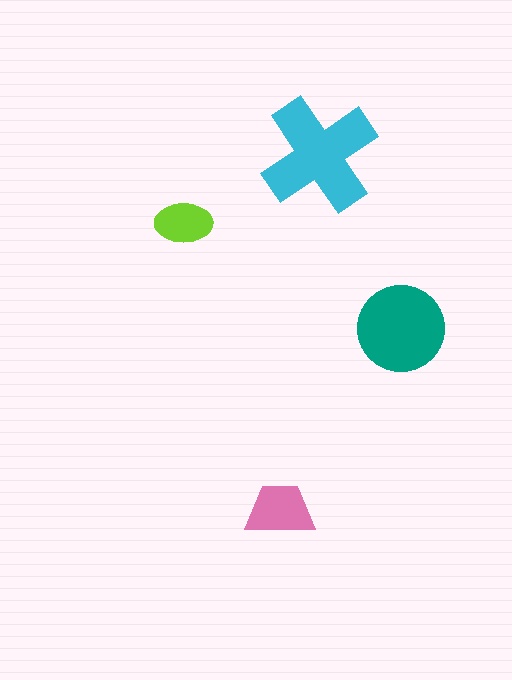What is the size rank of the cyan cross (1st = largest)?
1st.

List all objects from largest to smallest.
The cyan cross, the teal circle, the pink trapezoid, the lime ellipse.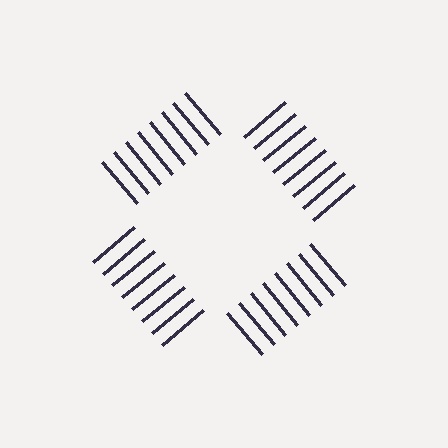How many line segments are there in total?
32 — 8 along each of the 4 edges.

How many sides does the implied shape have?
4 sides — the line-ends trace a square.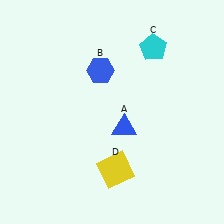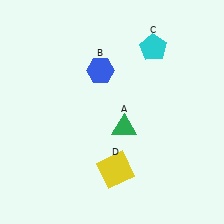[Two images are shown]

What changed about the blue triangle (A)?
In Image 1, A is blue. In Image 2, it changed to green.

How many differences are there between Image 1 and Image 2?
There is 1 difference between the two images.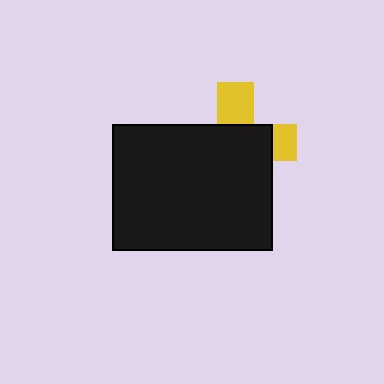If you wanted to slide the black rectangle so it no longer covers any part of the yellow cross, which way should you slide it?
Slide it down — that is the most direct way to separate the two shapes.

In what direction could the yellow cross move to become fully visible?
The yellow cross could move up. That would shift it out from behind the black rectangle entirely.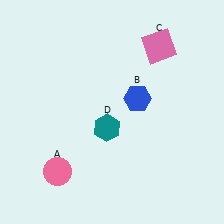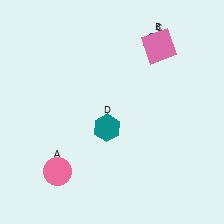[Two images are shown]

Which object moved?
The blue hexagon (B) moved up.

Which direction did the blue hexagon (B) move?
The blue hexagon (B) moved up.